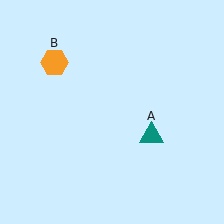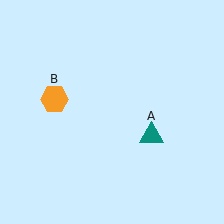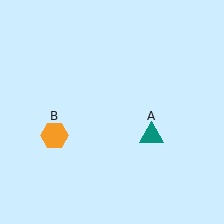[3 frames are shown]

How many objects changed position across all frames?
1 object changed position: orange hexagon (object B).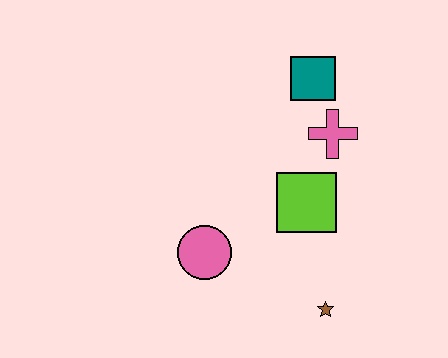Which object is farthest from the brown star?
The teal square is farthest from the brown star.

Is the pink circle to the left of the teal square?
Yes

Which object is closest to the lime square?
The pink cross is closest to the lime square.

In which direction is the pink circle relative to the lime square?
The pink circle is to the left of the lime square.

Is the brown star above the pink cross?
No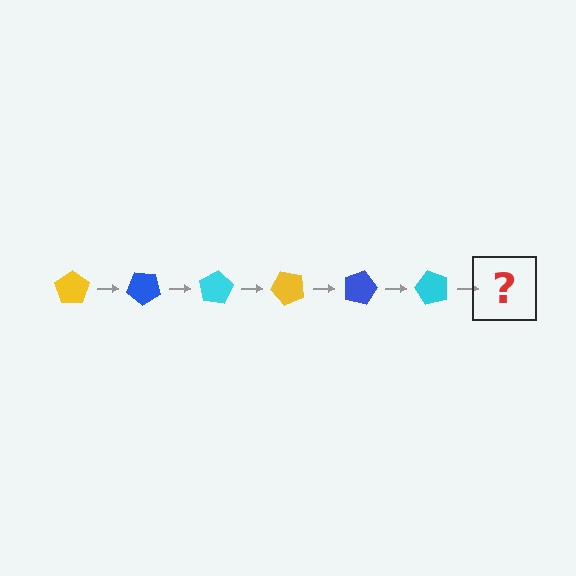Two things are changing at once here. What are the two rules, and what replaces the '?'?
The two rules are that it rotates 40 degrees each step and the color cycles through yellow, blue, and cyan. The '?' should be a yellow pentagon, rotated 240 degrees from the start.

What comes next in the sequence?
The next element should be a yellow pentagon, rotated 240 degrees from the start.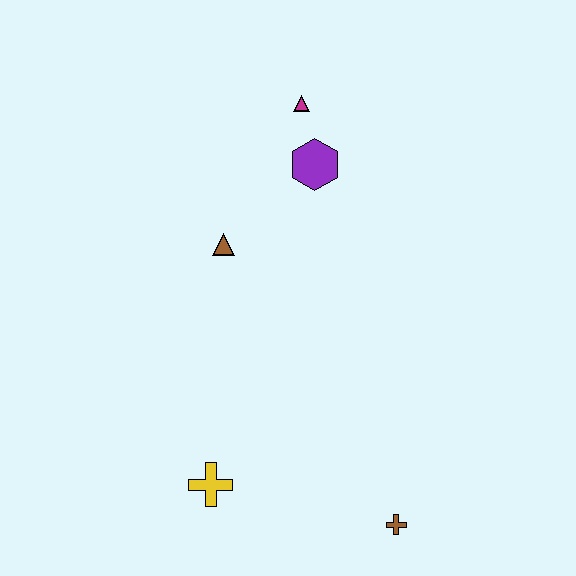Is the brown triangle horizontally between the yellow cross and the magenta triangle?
Yes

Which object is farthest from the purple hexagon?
The brown cross is farthest from the purple hexagon.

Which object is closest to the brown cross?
The yellow cross is closest to the brown cross.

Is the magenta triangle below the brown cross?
No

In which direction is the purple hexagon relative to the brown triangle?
The purple hexagon is to the right of the brown triangle.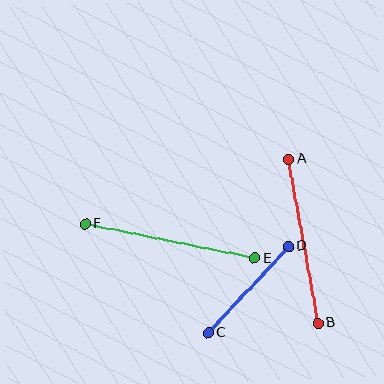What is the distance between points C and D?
The distance is approximately 118 pixels.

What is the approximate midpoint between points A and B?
The midpoint is at approximately (303, 241) pixels.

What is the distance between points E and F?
The distance is approximately 173 pixels.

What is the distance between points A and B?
The distance is approximately 166 pixels.